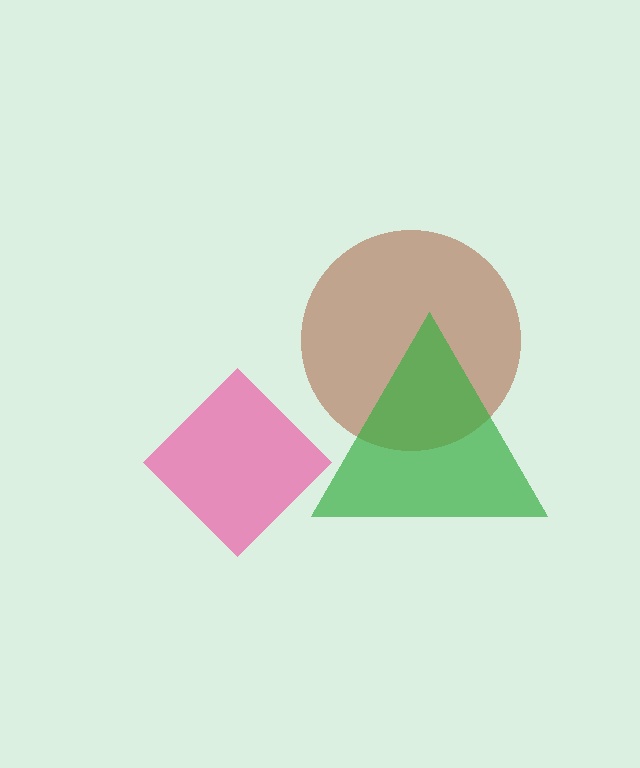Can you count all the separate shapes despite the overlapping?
Yes, there are 3 separate shapes.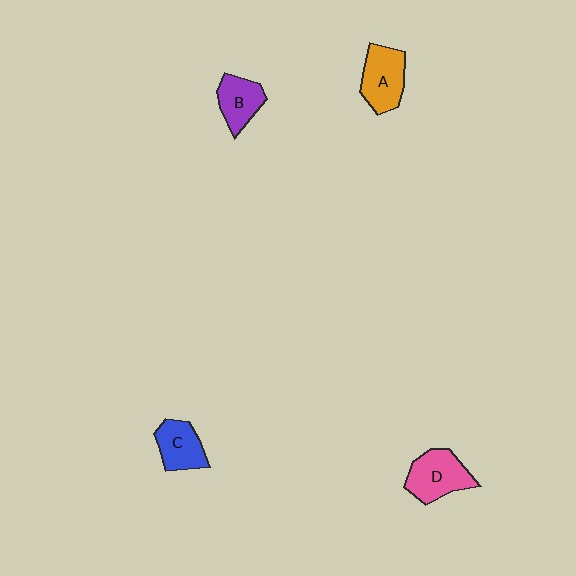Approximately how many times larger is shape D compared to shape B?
Approximately 1.3 times.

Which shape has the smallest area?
Shape B (purple).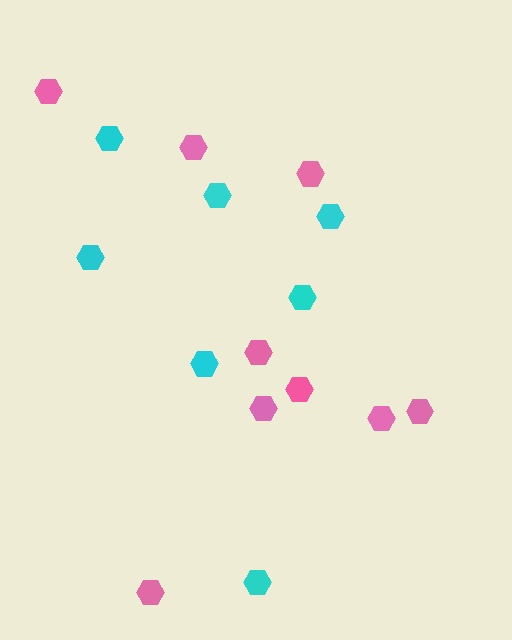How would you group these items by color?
There are 2 groups: one group of pink hexagons (9) and one group of cyan hexagons (7).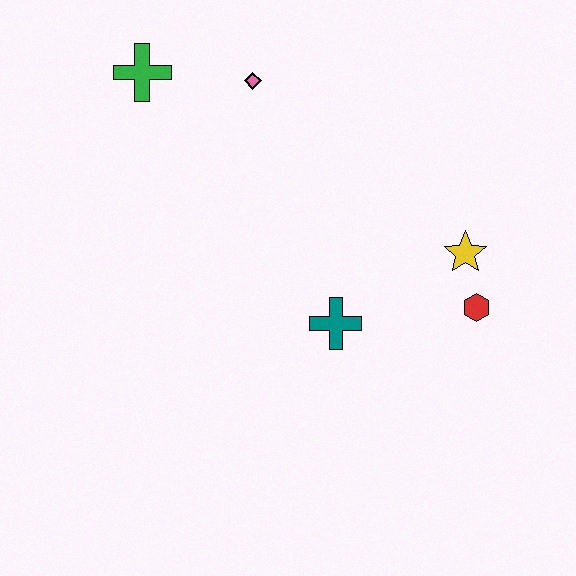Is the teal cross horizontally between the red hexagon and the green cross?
Yes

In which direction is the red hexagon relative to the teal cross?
The red hexagon is to the right of the teal cross.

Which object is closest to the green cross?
The pink diamond is closest to the green cross.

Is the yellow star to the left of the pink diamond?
No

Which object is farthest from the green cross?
The red hexagon is farthest from the green cross.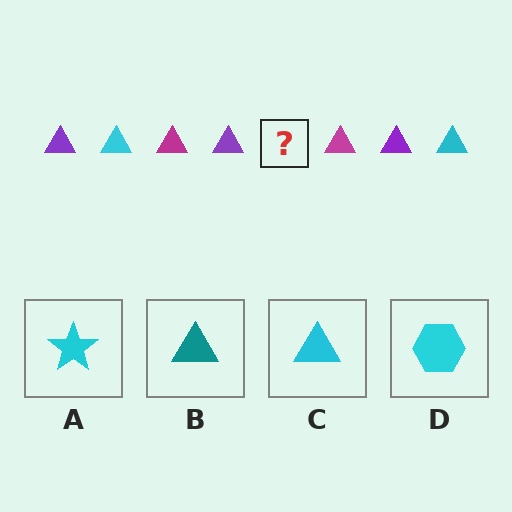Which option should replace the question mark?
Option C.